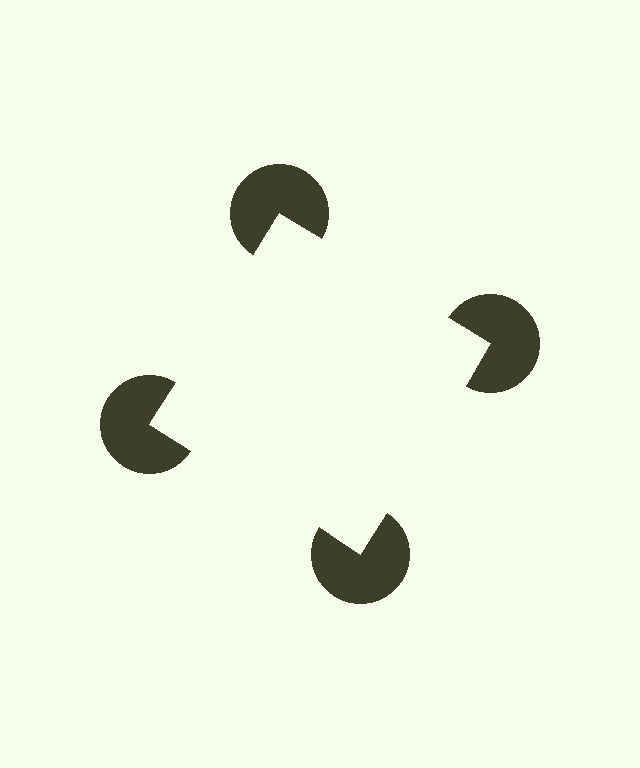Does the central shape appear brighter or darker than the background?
It typically appears slightly brighter than the background, even though no actual brightness change is drawn.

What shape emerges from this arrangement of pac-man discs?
An illusory square — its edges are inferred from the aligned wedge cuts in the pac-man discs, not physically drawn.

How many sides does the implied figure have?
4 sides.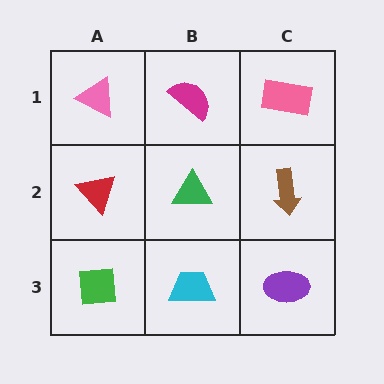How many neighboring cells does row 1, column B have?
3.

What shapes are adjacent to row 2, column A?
A pink triangle (row 1, column A), a green square (row 3, column A), a green triangle (row 2, column B).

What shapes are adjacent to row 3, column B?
A green triangle (row 2, column B), a green square (row 3, column A), a purple ellipse (row 3, column C).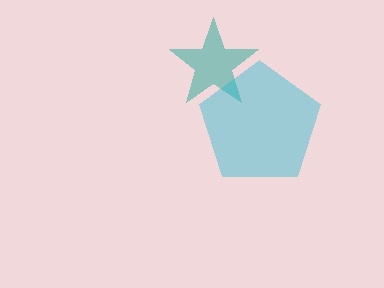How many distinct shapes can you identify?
There are 2 distinct shapes: a teal star, a cyan pentagon.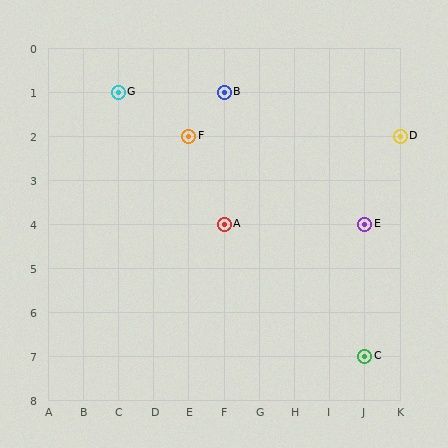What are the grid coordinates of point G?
Point G is at grid coordinates (C, 1).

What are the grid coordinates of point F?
Point F is at grid coordinates (E, 2).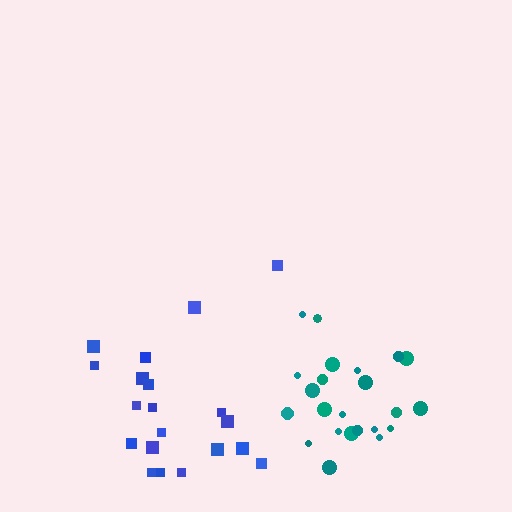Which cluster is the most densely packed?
Teal.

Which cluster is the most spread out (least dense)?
Blue.